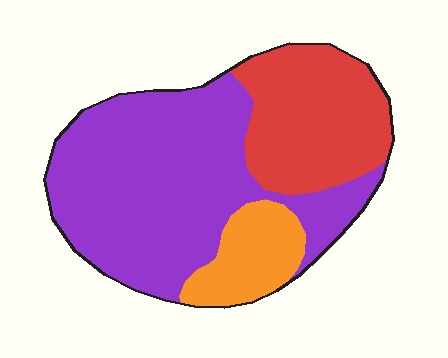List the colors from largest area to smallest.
From largest to smallest: purple, red, orange.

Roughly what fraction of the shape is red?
Red covers 29% of the shape.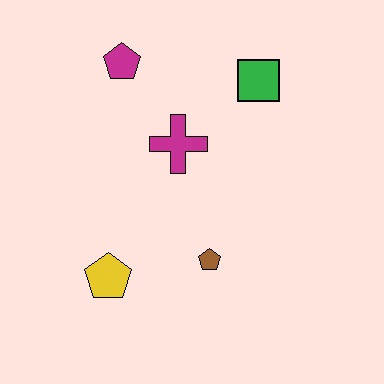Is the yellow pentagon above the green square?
No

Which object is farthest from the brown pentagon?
The magenta pentagon is farthest from the brown pentagon.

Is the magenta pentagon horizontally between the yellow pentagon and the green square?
Yes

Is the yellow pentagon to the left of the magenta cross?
Yes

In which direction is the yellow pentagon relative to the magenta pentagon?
The yellow pentagon is below the magenta pentagon.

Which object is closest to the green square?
The magenta cross is closest to the green square.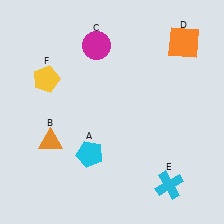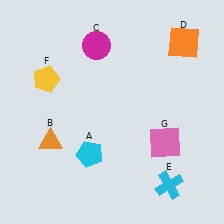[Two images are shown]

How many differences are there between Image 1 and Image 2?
There is 1 difference between the two images.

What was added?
A pink square (G) was added in Image 2.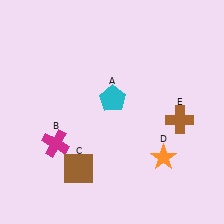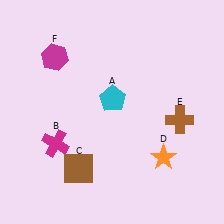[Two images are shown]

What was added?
A magenta hexagon (F) was added in Image 2.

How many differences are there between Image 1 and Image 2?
There is 1 difference between the two images.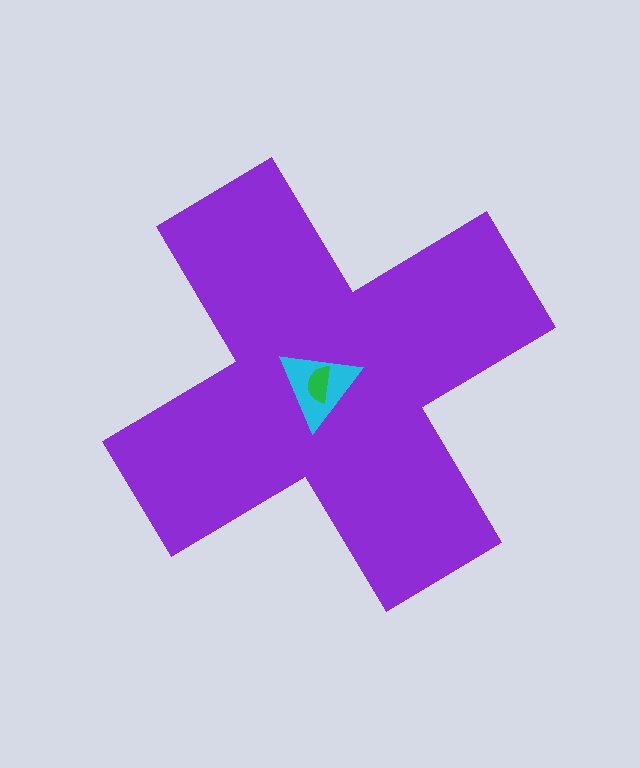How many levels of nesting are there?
3.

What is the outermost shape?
The purple cross.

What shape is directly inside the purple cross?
The cyan triangle.